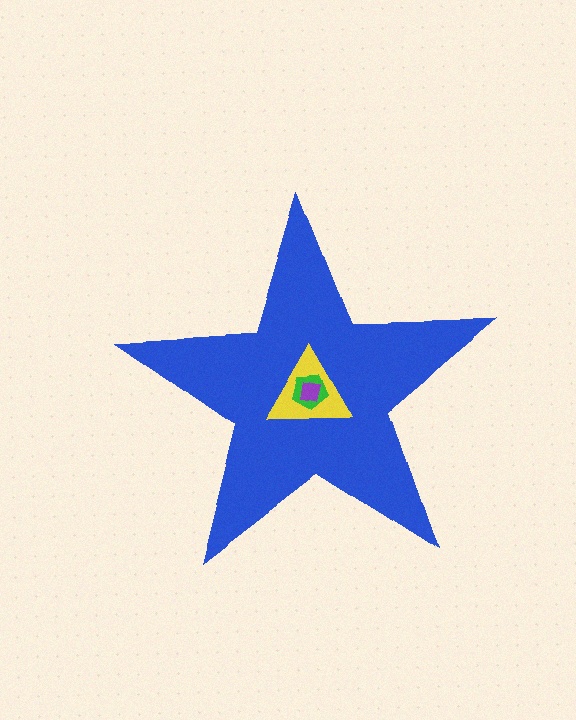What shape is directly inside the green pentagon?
The purple square.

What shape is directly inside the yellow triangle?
The green pentagon.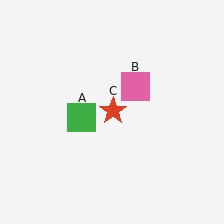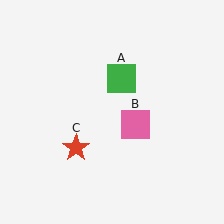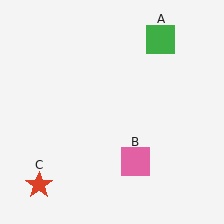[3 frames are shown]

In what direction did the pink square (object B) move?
The pink square (object B) moved down.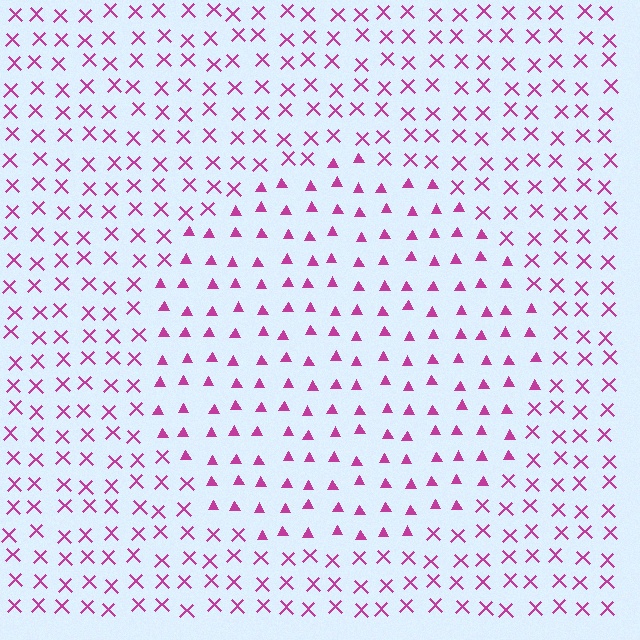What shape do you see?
I see a circle.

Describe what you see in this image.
The image is filled with small magenta elements arranged in a uniform grid. A circle-shaped region contains triangles, while the surrounding area contains X marks. The boundary is defined purely by the change in element shape.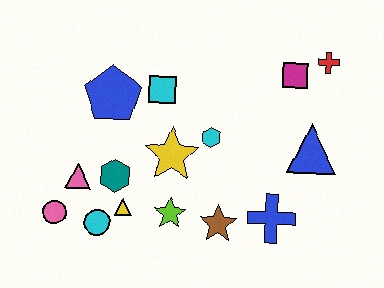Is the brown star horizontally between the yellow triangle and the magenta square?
Yes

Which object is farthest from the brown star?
The red cross is farthest from the brown star.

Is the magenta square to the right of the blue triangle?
No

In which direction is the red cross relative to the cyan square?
The red cross is to the right of the cyan square.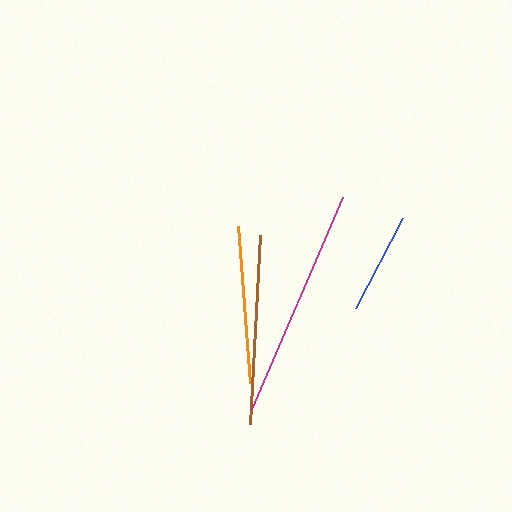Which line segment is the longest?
The magenta line is the longest at approximately 230 pixels.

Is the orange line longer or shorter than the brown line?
The brown line is longer than the orange line.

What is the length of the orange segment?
The orange segment is approximately 158 pixels long.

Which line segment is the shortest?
The blue line is the shortest at approximately 101 pixels.